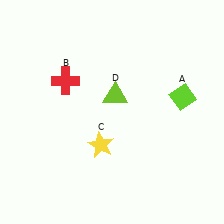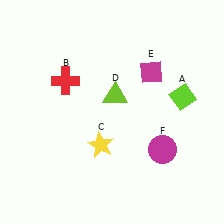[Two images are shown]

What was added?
A magenta diamond (E), a magenta circle (F) were added in Image 2.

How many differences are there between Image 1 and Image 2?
There are 2 differences between the two images.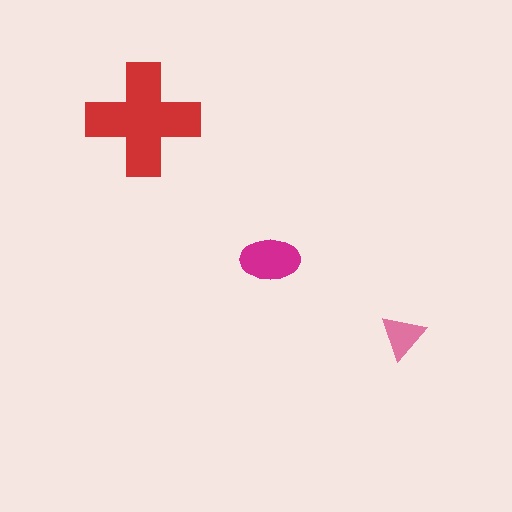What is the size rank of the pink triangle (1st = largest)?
3rd.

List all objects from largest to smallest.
The red cross, the magenta ellipse, the pink triangle.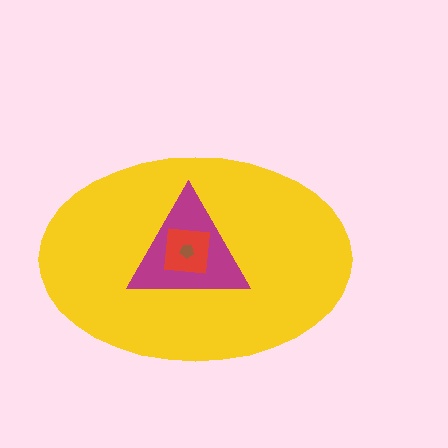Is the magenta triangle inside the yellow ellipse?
Yes.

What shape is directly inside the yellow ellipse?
The magenta triangle.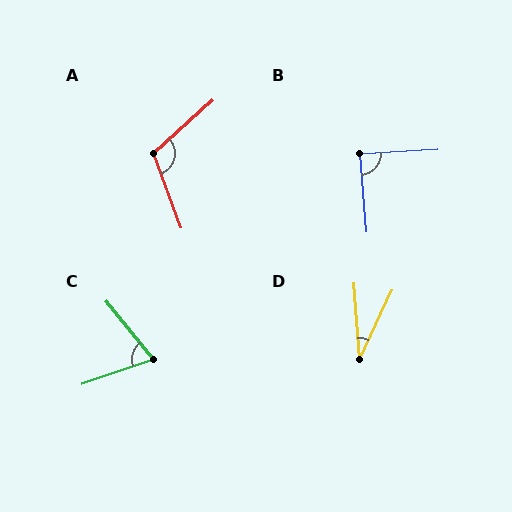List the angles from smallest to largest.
D (29°), C (70°), B (89°), A (112°).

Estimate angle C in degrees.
Approximately 70 degrees.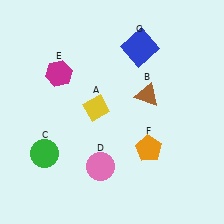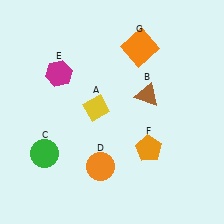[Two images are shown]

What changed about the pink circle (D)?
In Image 1, D is pink. In Image 2, it changed to orange.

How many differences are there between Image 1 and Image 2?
There are 2 differences between the two images.